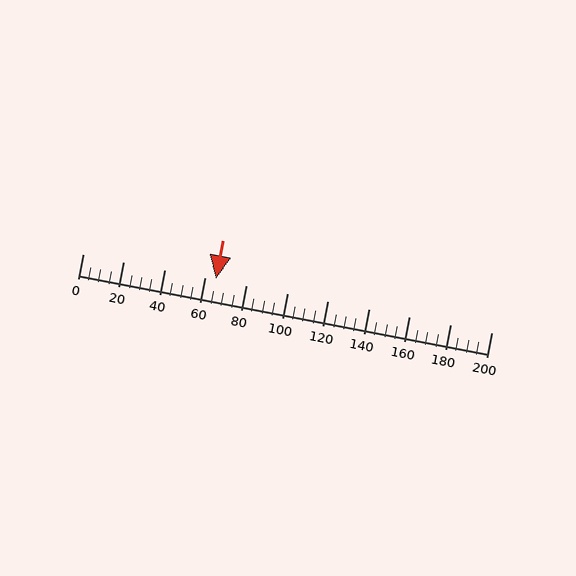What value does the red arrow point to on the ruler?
The red arrow points to approximately 65.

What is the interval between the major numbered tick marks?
The major tick marks are spaced 20 units apart.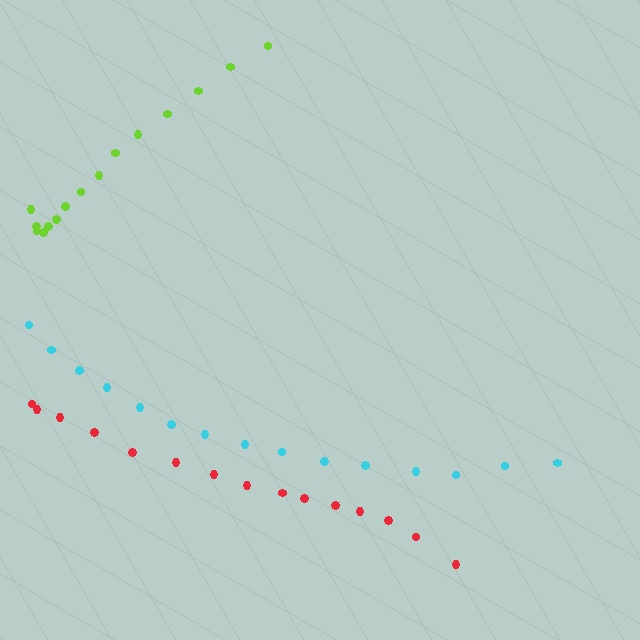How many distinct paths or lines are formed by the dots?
There are 3 distinct paths.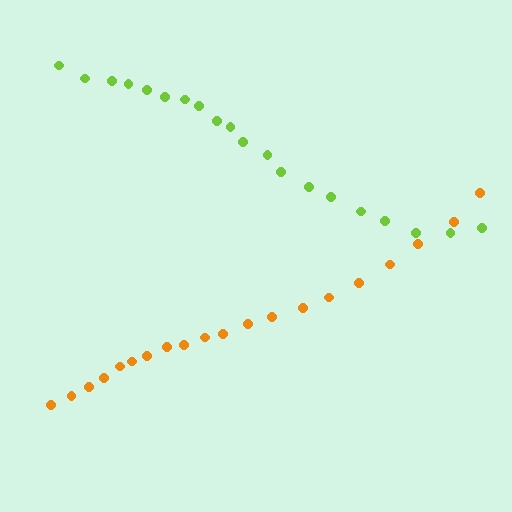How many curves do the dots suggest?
There are 2 distinct paths.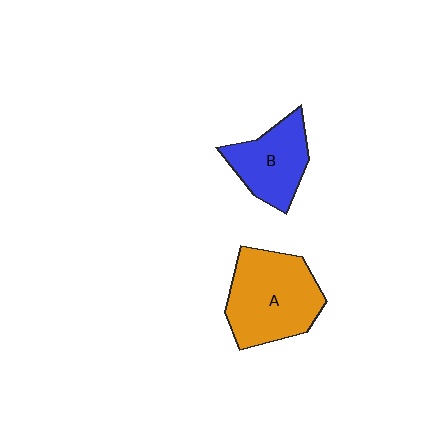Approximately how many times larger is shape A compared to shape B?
Approximately 1.5 times.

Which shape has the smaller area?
Shape B (blue).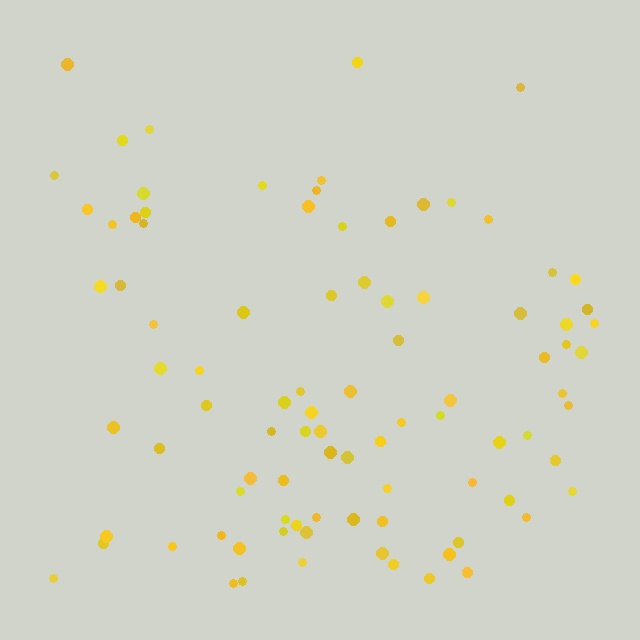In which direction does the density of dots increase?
From top to bottom, with the bottom side densest.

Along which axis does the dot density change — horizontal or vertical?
Vertical.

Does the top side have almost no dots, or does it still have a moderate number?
Still a moderate number, just noticeably fewer than the bottom.